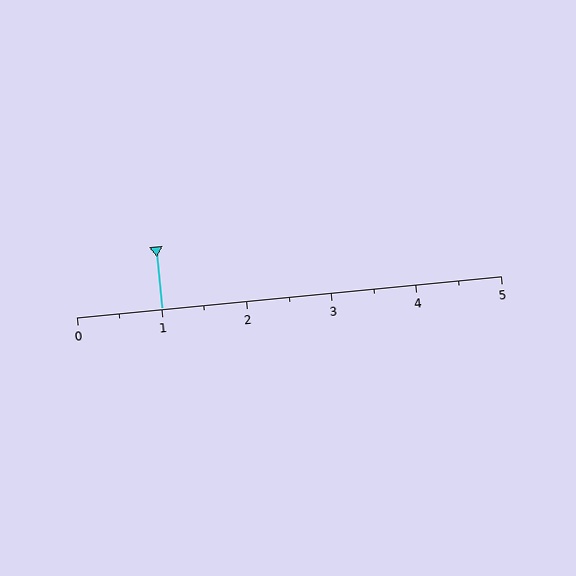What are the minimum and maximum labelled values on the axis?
The axis runs from 0 to 5.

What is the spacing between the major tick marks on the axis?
The major ticks are spaced 1 apart.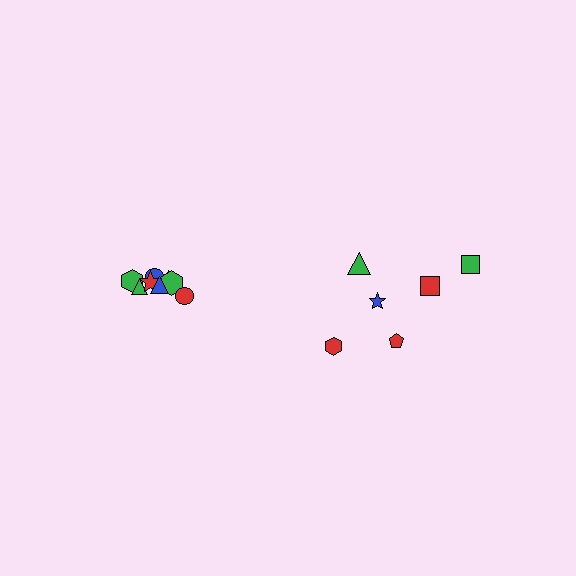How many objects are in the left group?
There are 8 objects.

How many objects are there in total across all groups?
There are 14 objects.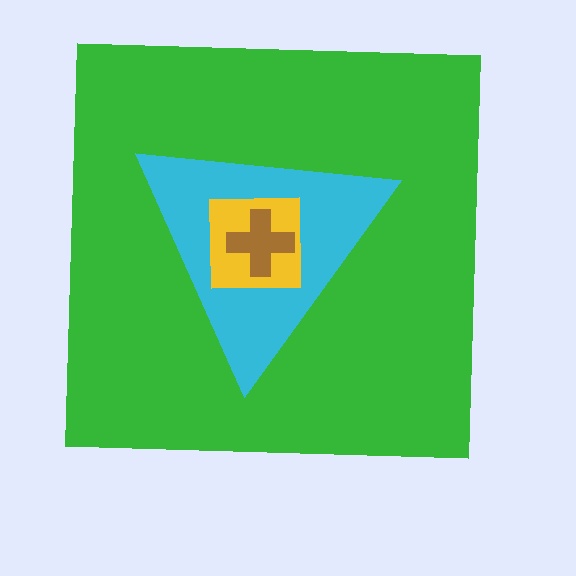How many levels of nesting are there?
4.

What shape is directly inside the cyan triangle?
The yellow square.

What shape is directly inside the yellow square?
The brown cross.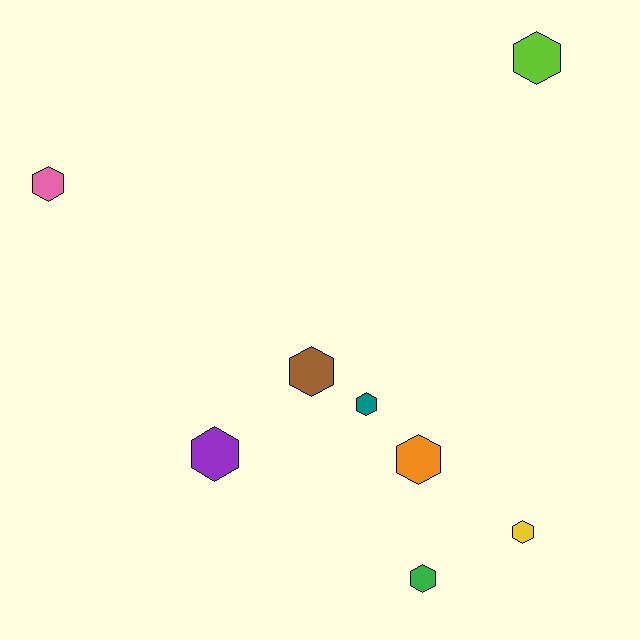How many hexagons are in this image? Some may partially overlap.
There are 8 hexagons.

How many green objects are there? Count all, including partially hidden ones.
There is 1 green object.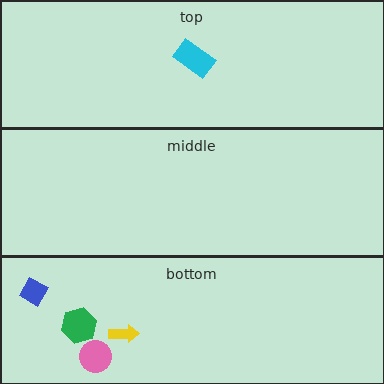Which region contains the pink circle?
The bottom region.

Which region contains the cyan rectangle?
The top region.